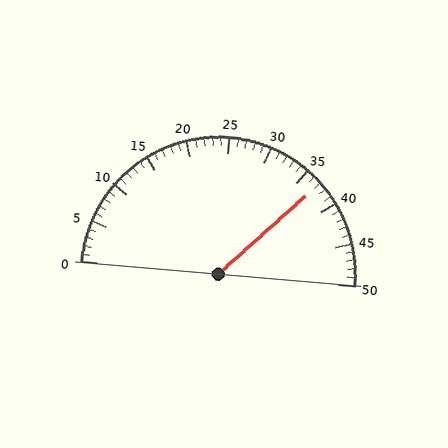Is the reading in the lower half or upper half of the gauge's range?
The reading is in the upper half of the range (0 to 50).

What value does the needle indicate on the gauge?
The needle indicates approximately 37.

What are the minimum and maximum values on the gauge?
The gauge ranges from 0 to 50.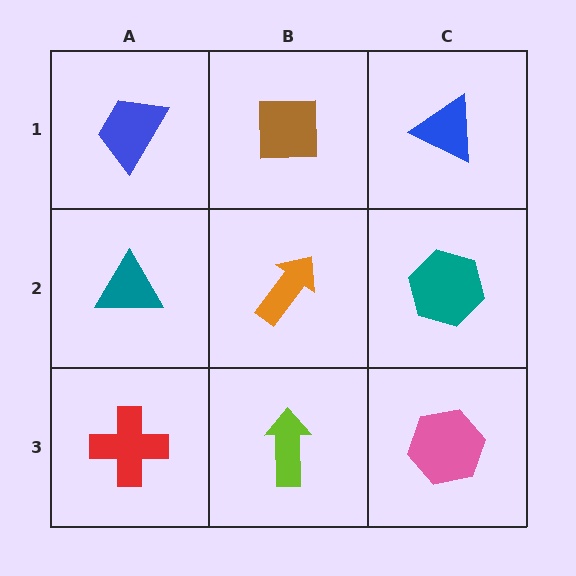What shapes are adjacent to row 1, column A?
A teal triangle (row 2, column A), a brown square (row 1, column B).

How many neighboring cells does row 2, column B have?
4.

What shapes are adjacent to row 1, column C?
A teal hexagon (row 2, column C), a brown square (row 1, column B).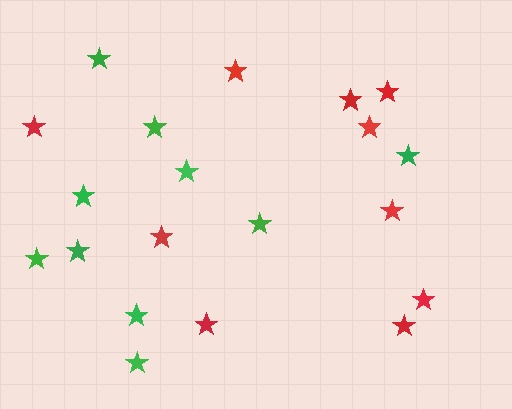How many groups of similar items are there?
There are 2 groups: one group of red stars (10) and one group of green stars (10).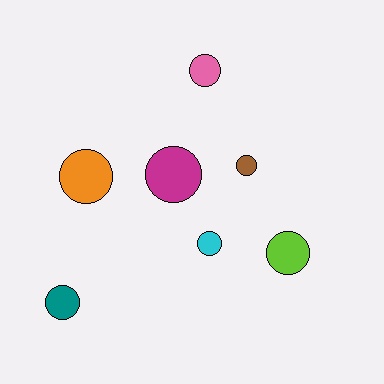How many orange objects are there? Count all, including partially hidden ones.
There is 1 orange object.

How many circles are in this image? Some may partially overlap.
There are 7 circles.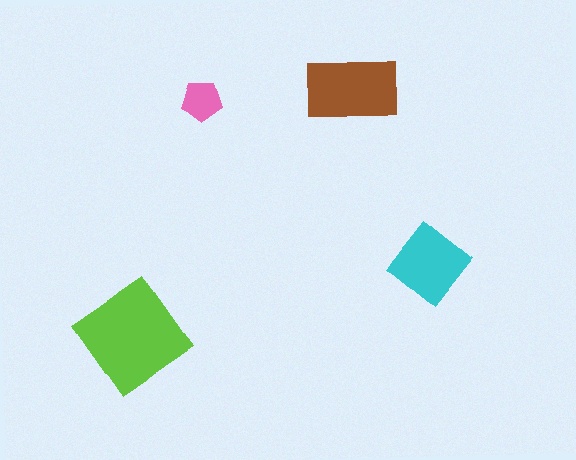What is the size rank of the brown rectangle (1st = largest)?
2nd.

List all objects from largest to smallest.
The lime diamond, the brown rectangle, the cyan diamond, the pink pentagon.